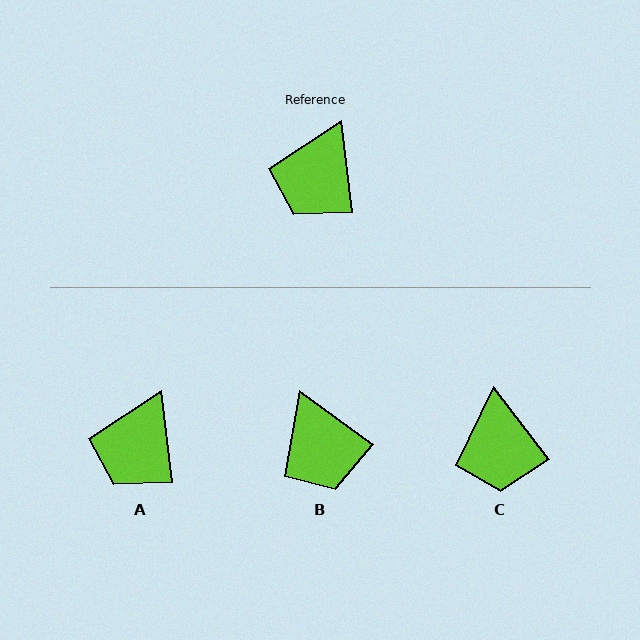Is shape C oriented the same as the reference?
No, it is off by about 31 degrees.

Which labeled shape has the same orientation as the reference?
A.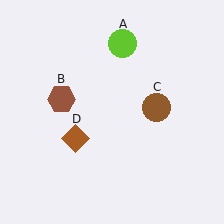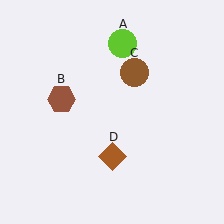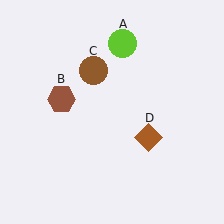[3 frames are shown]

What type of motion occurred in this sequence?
The brown circle (object C), brown diamond (object D) rotated counterclockwise around the center of the scene.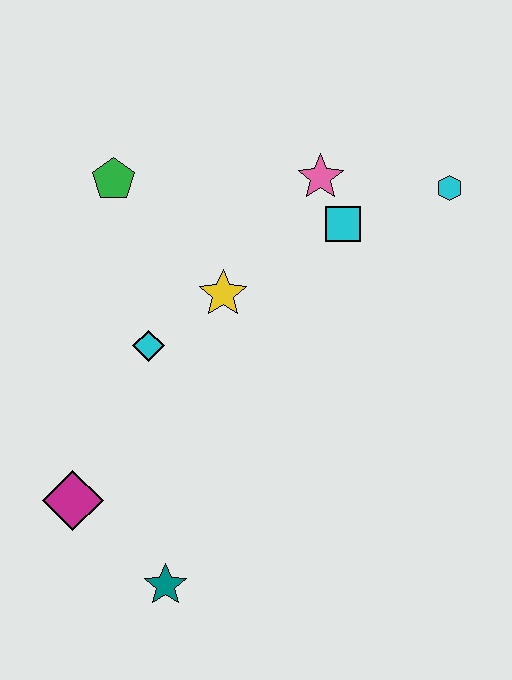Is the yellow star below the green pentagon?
Yes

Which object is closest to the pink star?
The cyan square is closest to the pink star.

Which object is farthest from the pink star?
The teal star is farthest from the pink star.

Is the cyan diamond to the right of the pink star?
No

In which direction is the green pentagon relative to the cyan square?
The green pentagon is to the left of the cyan square.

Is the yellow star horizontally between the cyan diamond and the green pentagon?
No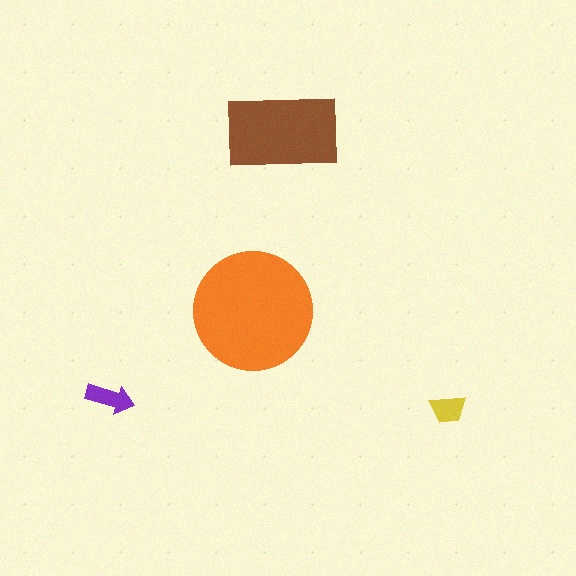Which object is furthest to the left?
The purple arrow is leftmost.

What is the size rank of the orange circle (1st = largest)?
1st.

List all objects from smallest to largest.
The yellow trapezoid, the purple arrow, the brown rectangle, the orange circle.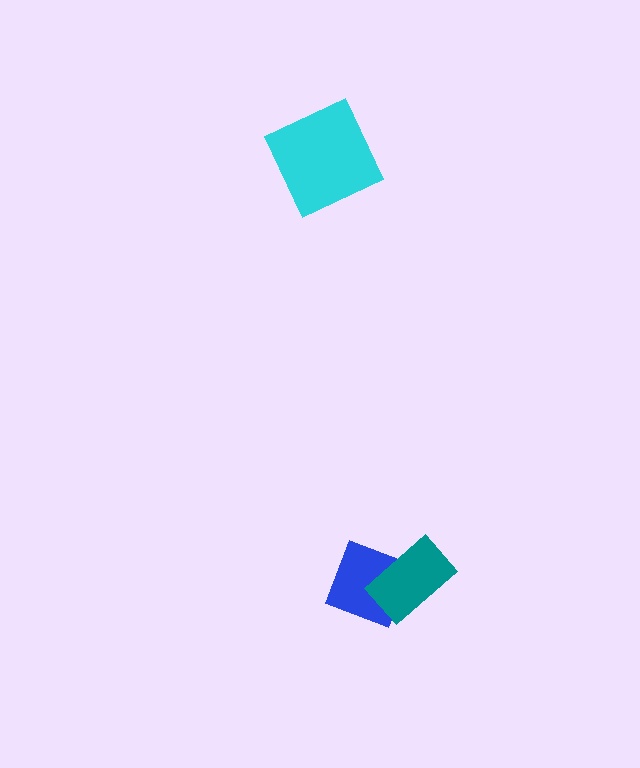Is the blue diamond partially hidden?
Yes, it is partially covered by another shape.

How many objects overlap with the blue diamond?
1 object overlaps with the blue diamond.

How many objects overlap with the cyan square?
0 objects overlap with the cyan square.